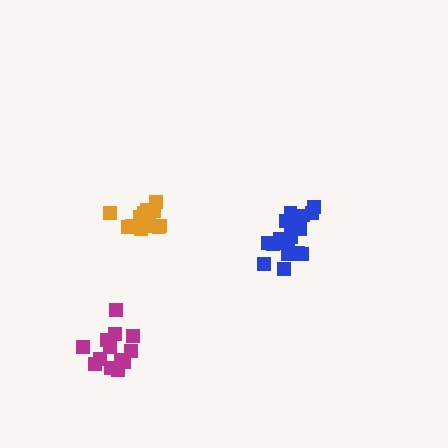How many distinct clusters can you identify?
There are 3 distinct clusters.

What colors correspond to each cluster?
The clusters are colored: blue, orange, magenta.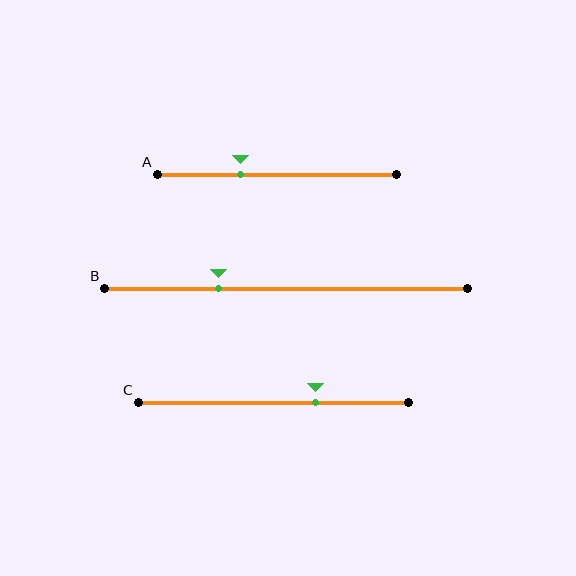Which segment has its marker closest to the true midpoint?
Segment A has its marker closest to the true midpoint.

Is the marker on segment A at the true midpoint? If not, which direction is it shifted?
No, the marker on segment A is shifted to the left by about 15% of the segment length.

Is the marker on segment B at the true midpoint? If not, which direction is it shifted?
No, the marker on segment B is shifted to the left by about 19% of the segment length.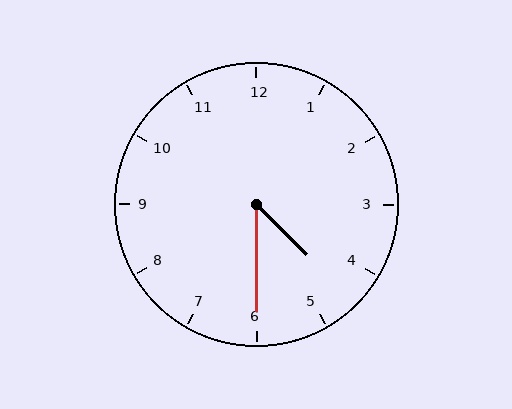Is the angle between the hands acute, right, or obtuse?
It is acute.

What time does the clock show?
4:30.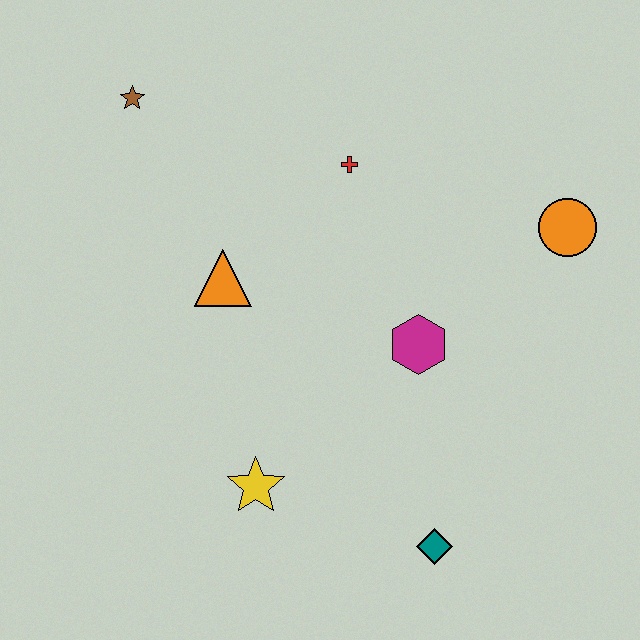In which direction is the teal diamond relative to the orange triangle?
The teal diamond is below the orange triangle.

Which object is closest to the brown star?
The orange triangle is closest to the brown star.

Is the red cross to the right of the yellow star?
Yes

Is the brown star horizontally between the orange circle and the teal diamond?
No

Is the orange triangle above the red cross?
No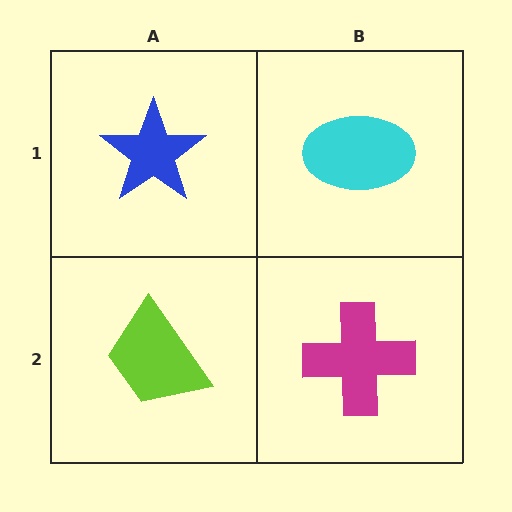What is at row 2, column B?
A magenta cross.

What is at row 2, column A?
A lime trapezoid.